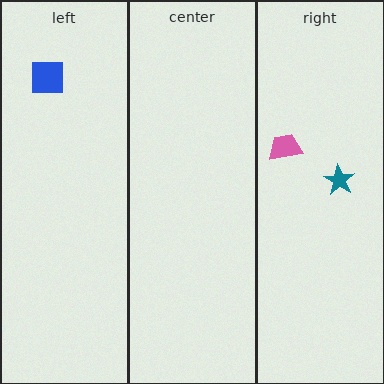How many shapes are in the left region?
1.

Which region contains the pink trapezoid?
The right region.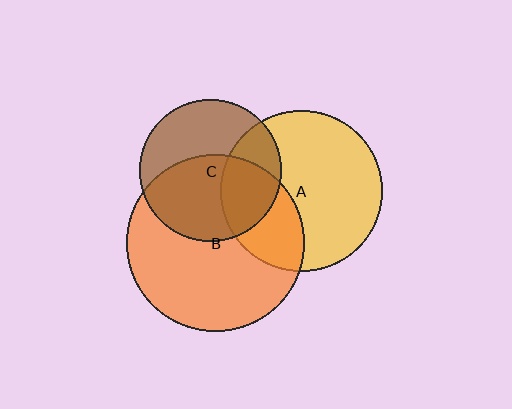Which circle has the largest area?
Circle B (orange).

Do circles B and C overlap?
Yes.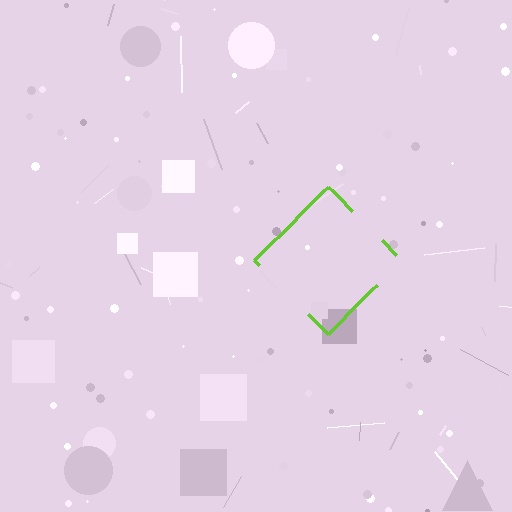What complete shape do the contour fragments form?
The contour fragments form a diamond.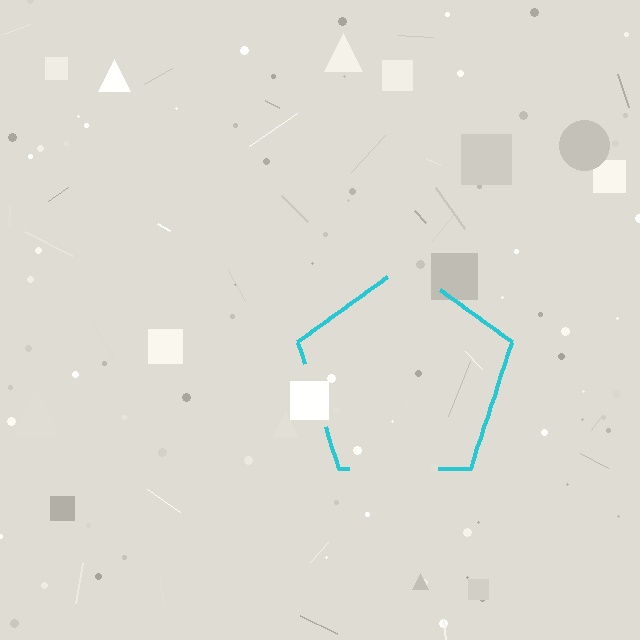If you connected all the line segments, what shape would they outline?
They would outline a pentagon.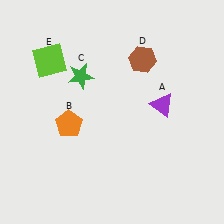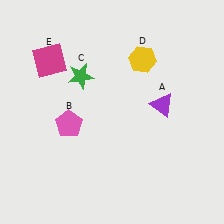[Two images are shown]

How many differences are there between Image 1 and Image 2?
There are 3 differences between the two images.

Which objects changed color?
B changed from orange to pink. D changed from brown to yellow. E changed from lime to magenta.